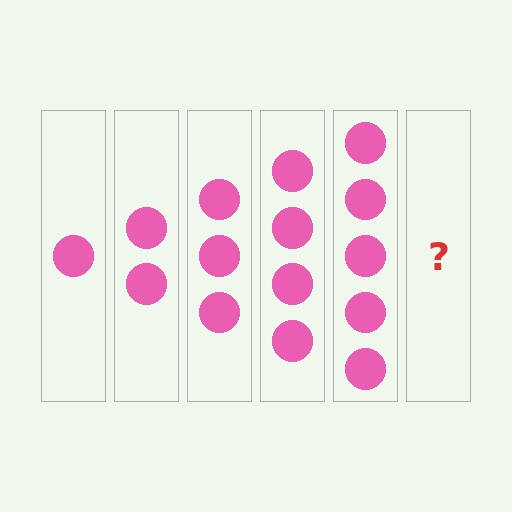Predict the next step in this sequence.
The next step is 6 circles.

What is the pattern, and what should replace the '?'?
The pattern is that each step adds one more circle. The '?' should be 6 circles.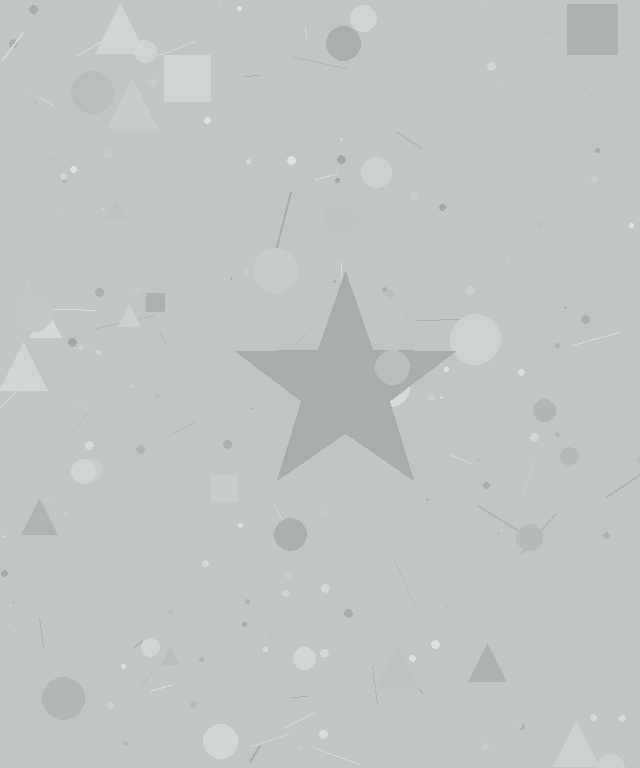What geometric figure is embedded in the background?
A star is embedded in the background.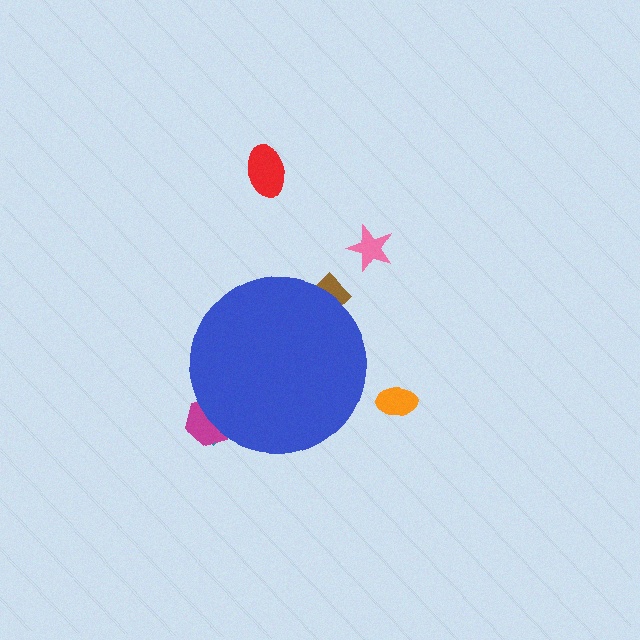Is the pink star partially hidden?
No, the pink star is fully visible.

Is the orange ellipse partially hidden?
No, the orange ellipse is fully visible.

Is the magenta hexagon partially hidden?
Yes, the magenta hexagon is partially hidden behind the blue circle.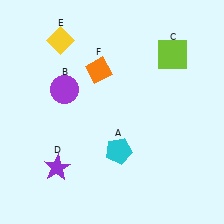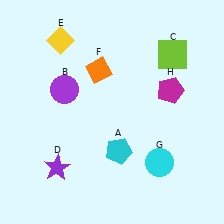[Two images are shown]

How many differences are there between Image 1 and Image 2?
There are 2 differences between the two images.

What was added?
A cyan circle (G), a magenta pentagon (H) were added in Image 2.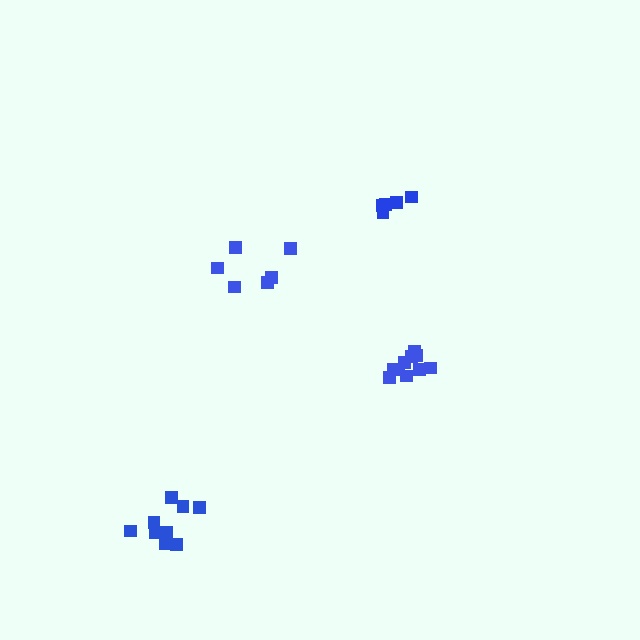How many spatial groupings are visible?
There are 4 spatial groupings.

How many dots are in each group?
Group 1: 9 dots, Group 2: 6 dots, Group 3: 10 dots, Group 4: 5 dots (30 total).